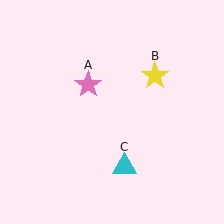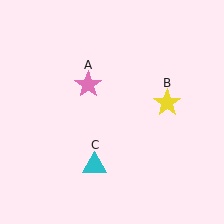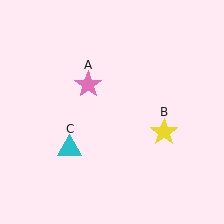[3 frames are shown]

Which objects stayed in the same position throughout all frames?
Pink star (object A) remained stationary.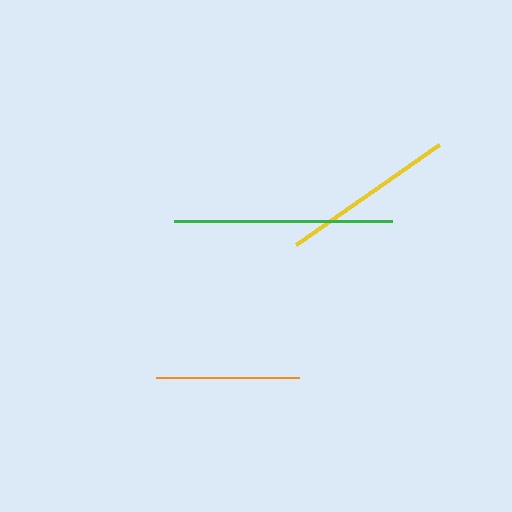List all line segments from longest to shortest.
From longest to shortest: green, yellow, orange.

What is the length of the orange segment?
The orange segment is approximately 143 pixels long.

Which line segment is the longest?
The green line is the longest at approximately 219 pixels.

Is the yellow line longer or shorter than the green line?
The green line is longer than the yellow line.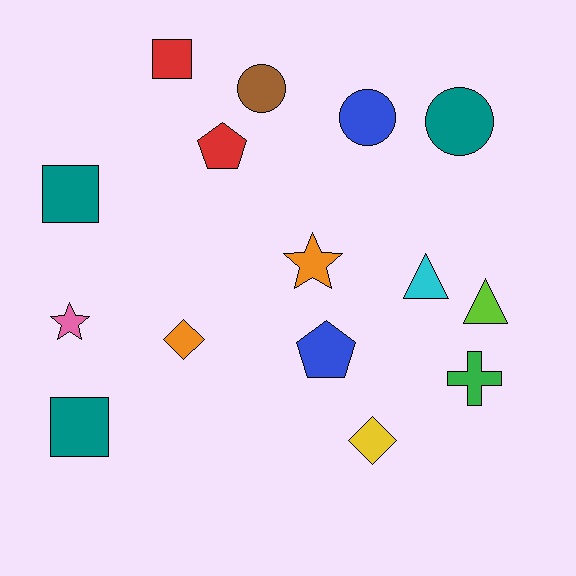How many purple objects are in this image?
There are no purple objects.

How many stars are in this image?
There are 2 stars.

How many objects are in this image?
There are 15 objects.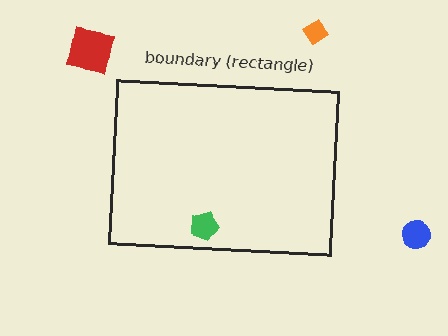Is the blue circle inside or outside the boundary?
Outside.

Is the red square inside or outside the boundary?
Outside.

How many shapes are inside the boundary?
1 inside, 3 outside.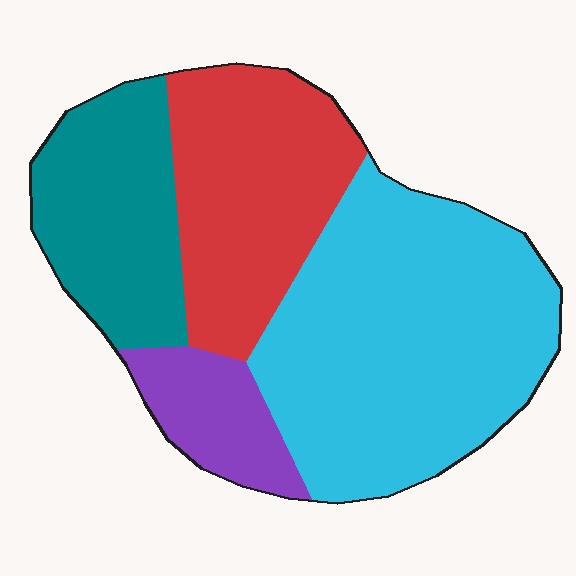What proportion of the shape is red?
Red takes up about one quarter (1/4) of the shape.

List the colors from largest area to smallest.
From largest to smallest: cyan, red, teal, purple.